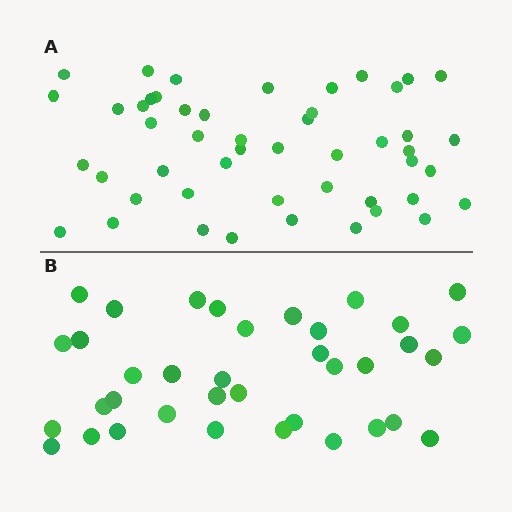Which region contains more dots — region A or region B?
Region A (the top region) has more dots.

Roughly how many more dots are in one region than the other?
Region A has roughly 12 or so more dots than region B.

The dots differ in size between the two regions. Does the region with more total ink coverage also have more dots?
No. Region B has more total ink coverage because its dots are larger, but region A actually contains more individual dots. Total area can be misleading — the number of items is what matters here.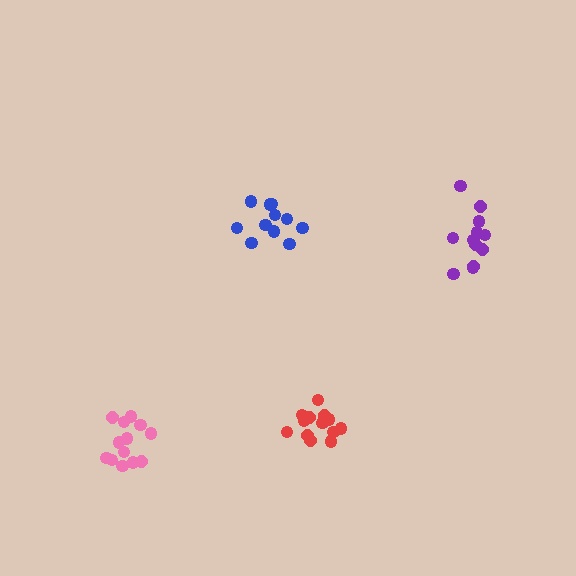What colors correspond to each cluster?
The clusters are colored: blue, red, purple, pink.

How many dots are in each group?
Group 1: 11 dots, Group 2: 13 dots, Group 3: 12 dots, Group 4: 13 dots (49 total).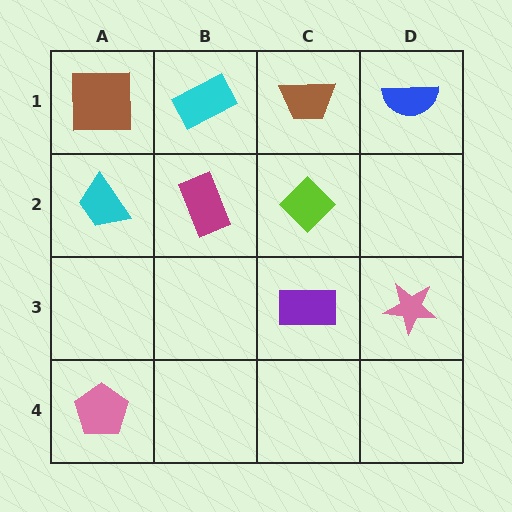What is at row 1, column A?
A brown square.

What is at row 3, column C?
A purple rectangle.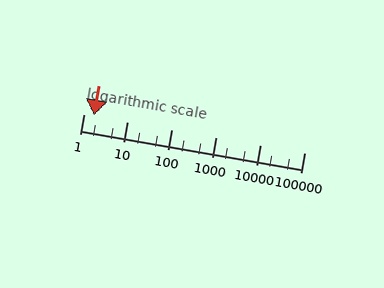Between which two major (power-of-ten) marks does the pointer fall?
The pointer is between 1 and 10.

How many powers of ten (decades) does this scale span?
The scale spans 5 decades, from 1 to 100000.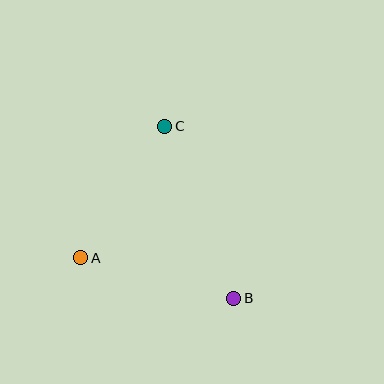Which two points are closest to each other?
Points A and C are closest to each other.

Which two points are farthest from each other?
Points B and C are farthest from each other.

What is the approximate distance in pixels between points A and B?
The distance between A and B is approximately 158 pixels.